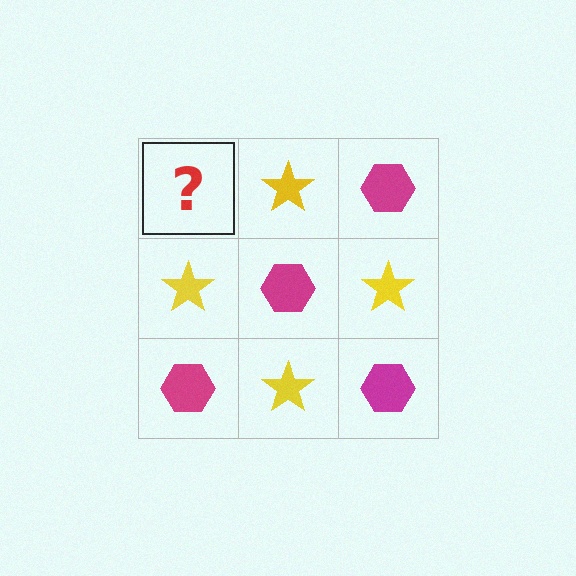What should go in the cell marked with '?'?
The missing cell should contain a magenta hexagon.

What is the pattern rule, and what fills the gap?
The rule is that it alternates magenta hexagon and yellow star in a checkerboard pattern. The gap should be filled with a magenta hexagon.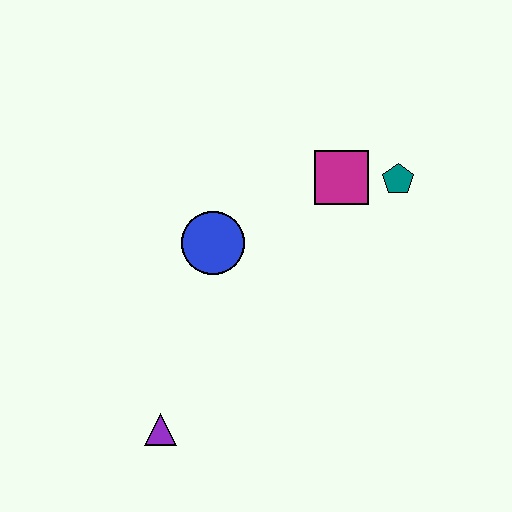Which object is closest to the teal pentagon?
The magenta square is closest to the teal pentagon.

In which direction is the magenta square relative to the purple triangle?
The magenta square is above the purple triangle.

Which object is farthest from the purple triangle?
The teal pentagon is farthest from the purple triangle.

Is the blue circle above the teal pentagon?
No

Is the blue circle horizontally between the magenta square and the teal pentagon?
No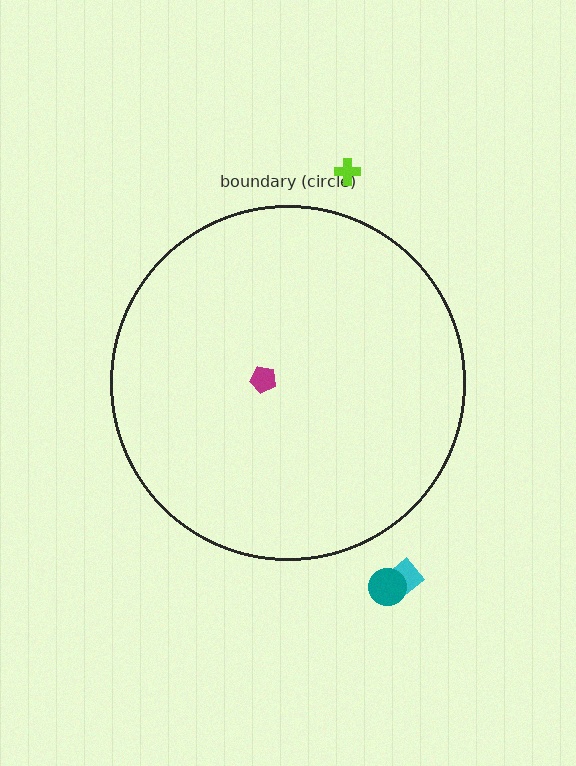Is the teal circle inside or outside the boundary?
Outside.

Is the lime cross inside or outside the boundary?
Outside.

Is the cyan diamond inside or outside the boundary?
Outside.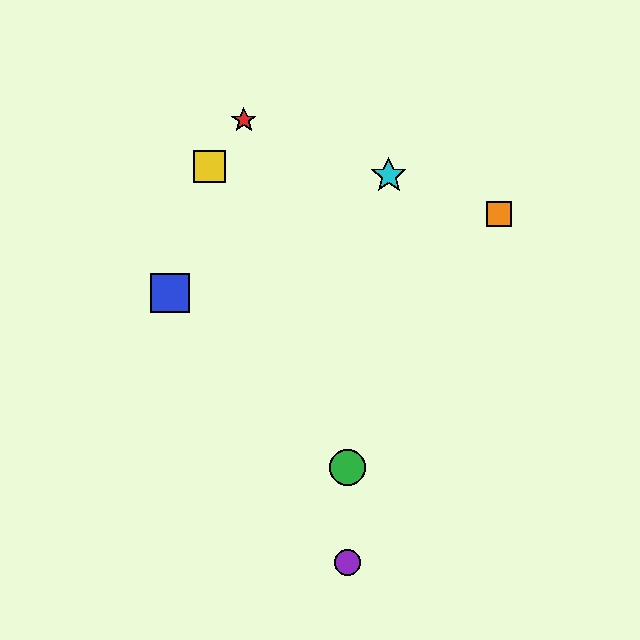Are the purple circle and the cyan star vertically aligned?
No, the purple circle is at x≈347 and the cyan star is at x≈389.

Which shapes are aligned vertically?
The green circle, the purple circle are aligned vertically.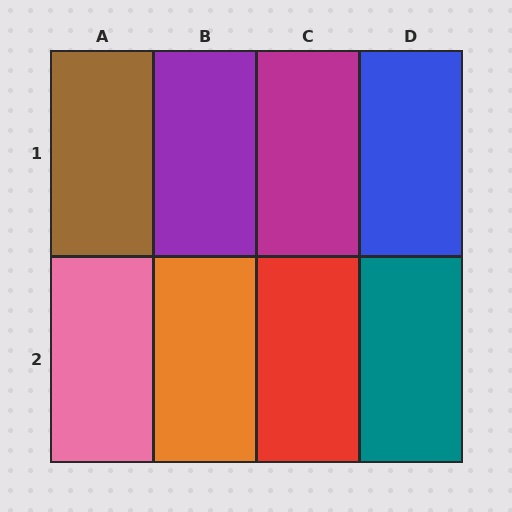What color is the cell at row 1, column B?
Purple.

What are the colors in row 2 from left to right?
Pink, orange, red, teal.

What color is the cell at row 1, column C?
Magenta.